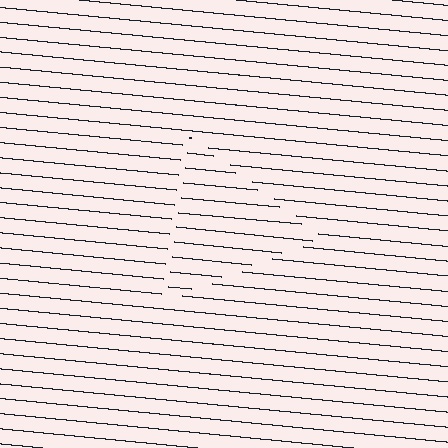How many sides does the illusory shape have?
3 sides — the line-ends trace a triangle.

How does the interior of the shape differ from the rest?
The interior of the shape contains the same grating, shifted by half a period — the contour is defined by the phase discontinuity where line-ends from the inner and outer gratings abut.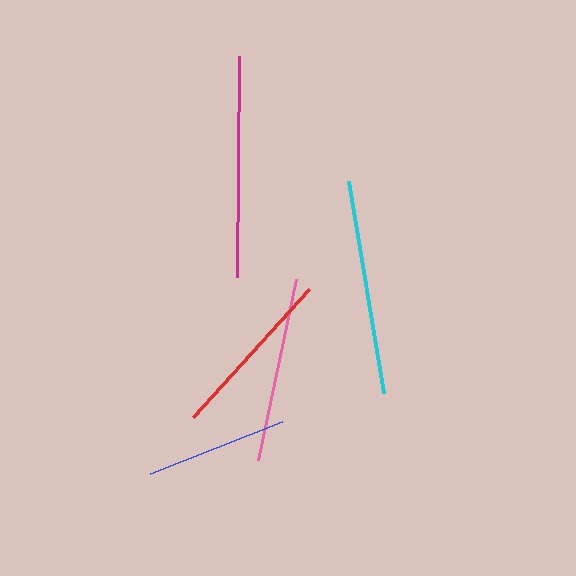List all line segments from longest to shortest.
From longest to shortest: magenta, cyan, pink, red, blue.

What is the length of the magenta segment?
The magenta segment is approximately 221 pixels long.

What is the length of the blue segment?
The blue segment is approximately 142 pixels long.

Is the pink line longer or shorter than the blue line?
The pink line is longer than the blue line.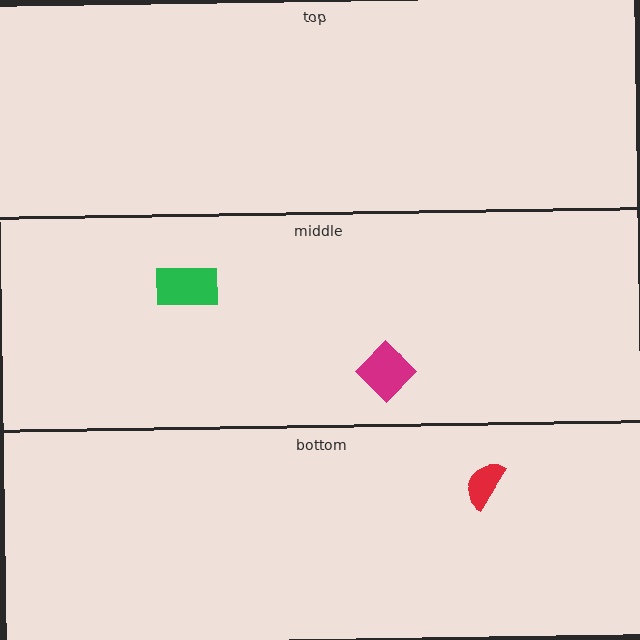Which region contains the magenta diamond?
The middle region.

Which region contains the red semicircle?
The bottom region.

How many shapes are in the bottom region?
1.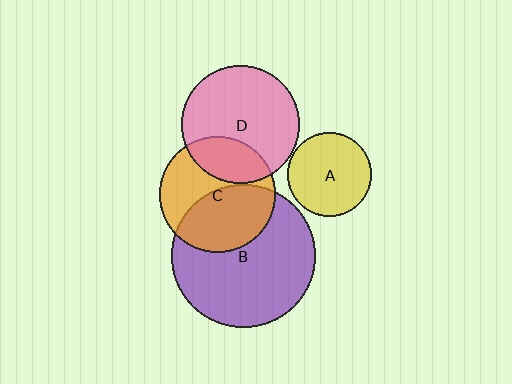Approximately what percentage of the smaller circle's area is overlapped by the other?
Approximately 45%.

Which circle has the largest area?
Circle B (purple).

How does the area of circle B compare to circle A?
Approximately 2.9 times.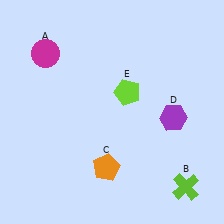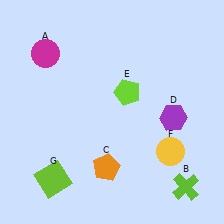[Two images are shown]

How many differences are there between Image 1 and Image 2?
There are 2 differences between the two images.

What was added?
A yellow circle (F), a lime square (G) were added in Image 2.